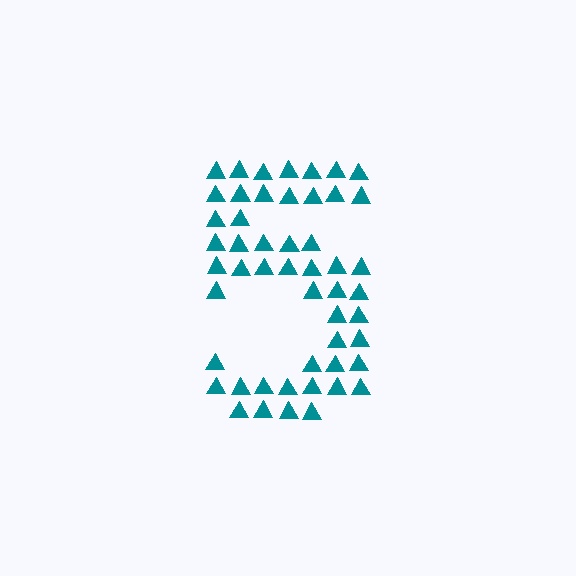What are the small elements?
The small elements are triangles.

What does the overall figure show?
The overall figure shows the digit 5.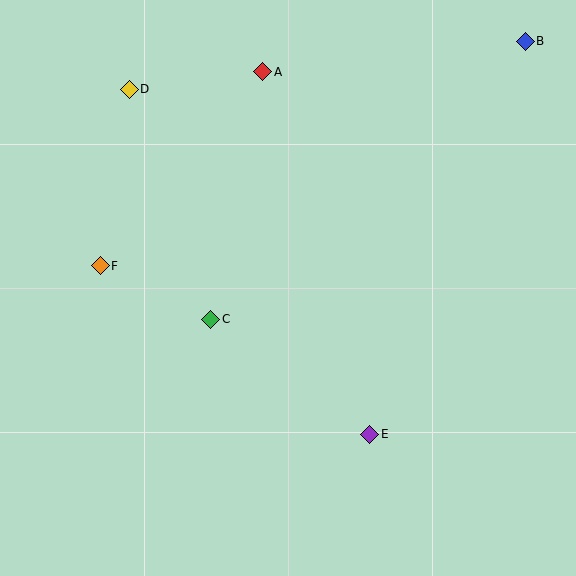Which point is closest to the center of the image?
Point C at (211, 319) is closest to the center.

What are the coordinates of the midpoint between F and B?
The midpoint between F and B is at (313, 153).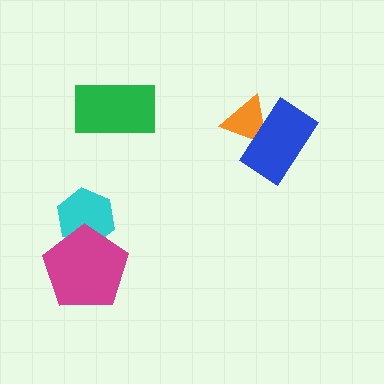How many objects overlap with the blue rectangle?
1 object overlaps with the blue rectangle.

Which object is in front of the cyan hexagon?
The magenta pentagon is in front of the cyan hexagon.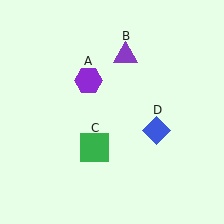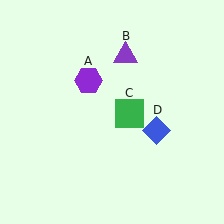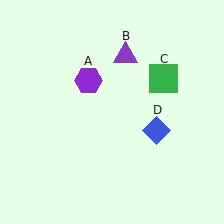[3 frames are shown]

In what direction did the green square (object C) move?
The green square (object C) moved up and to the right.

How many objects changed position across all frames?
1 object changed position: green square (object C).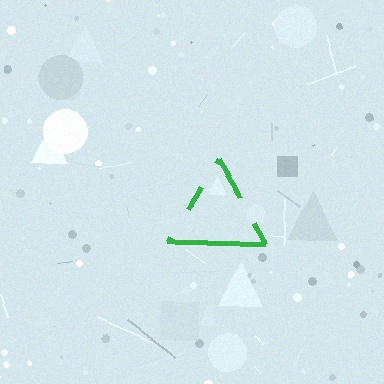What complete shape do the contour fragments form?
The contour fragments form a triangle.